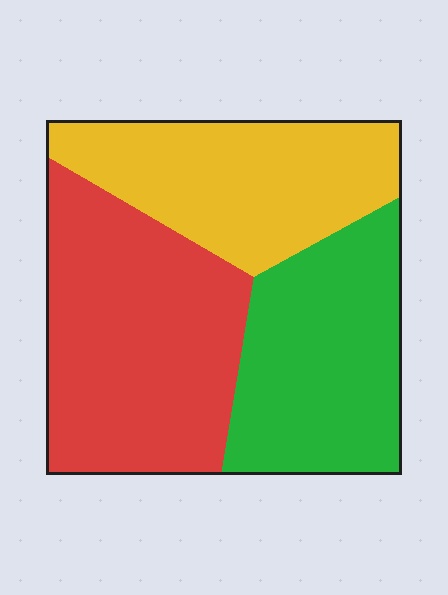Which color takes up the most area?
Red, at roughly 40%.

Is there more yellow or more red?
Red.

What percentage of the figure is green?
Green takes up about one third (1/3) of the figure.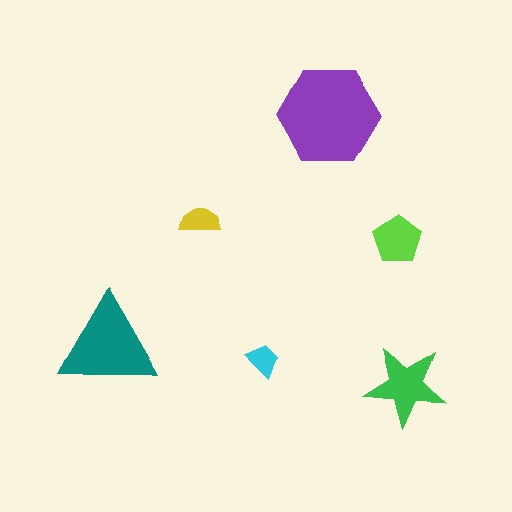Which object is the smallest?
The cyan trapezoid.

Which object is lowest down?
The green star is bottommost.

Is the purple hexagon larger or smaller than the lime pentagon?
Larger.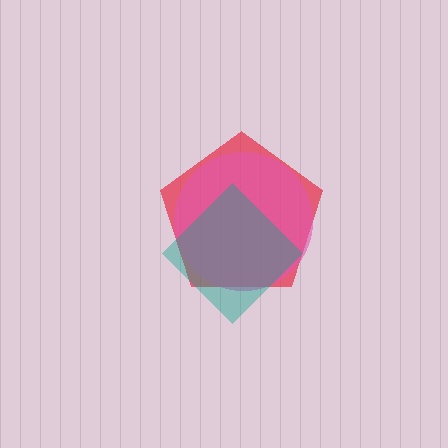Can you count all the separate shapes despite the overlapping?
Yes, there are 3 separate shapes.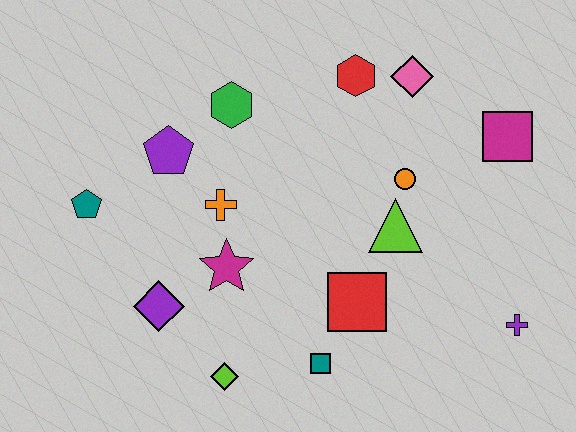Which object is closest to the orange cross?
The magenta star is closest to the orange cross.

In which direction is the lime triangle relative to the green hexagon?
The lime triangle is to the right of the green hexagon.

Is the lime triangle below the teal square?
No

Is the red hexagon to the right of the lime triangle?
No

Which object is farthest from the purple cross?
The teal pentagon is farthest from the purple cross.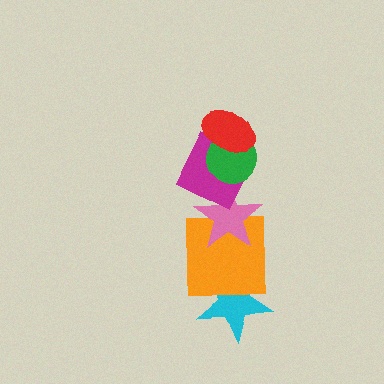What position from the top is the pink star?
The pink star is 4th from the top.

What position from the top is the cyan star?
The cyan star is 6th from the top.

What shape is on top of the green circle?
The red ellipse is on top of the green circle.